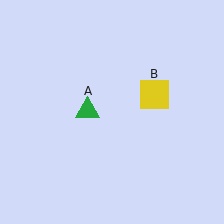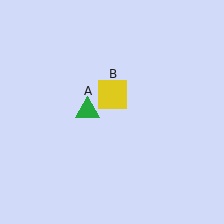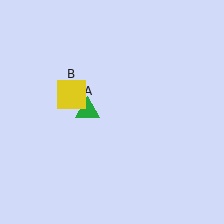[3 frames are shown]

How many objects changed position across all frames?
1 object changed position: yellow square (object B).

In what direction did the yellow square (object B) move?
The yellow square (object B) moved left.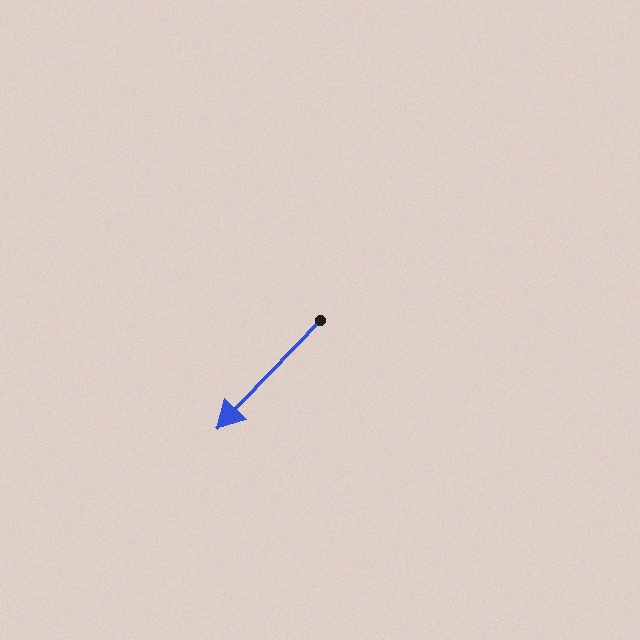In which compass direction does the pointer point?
Southwest.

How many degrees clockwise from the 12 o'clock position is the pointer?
Approximately 224 degrees.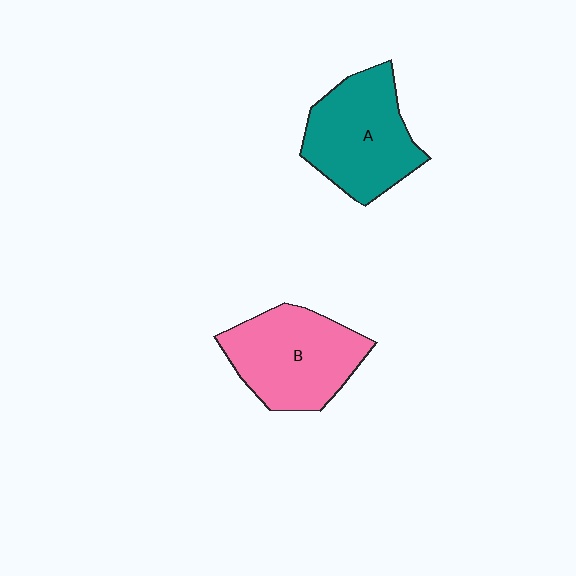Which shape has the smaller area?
Shape A (teal).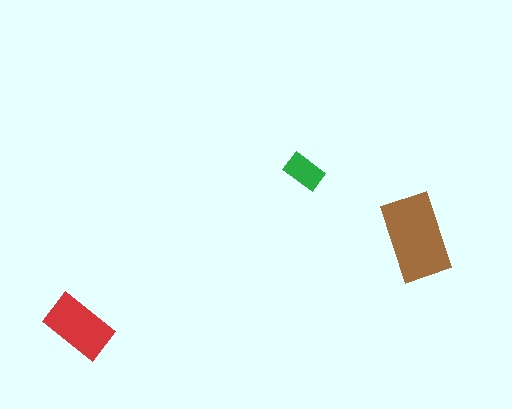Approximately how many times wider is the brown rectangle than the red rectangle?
About 1.5 times wider.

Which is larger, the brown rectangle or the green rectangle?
The brown one.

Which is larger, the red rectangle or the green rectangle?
The red one.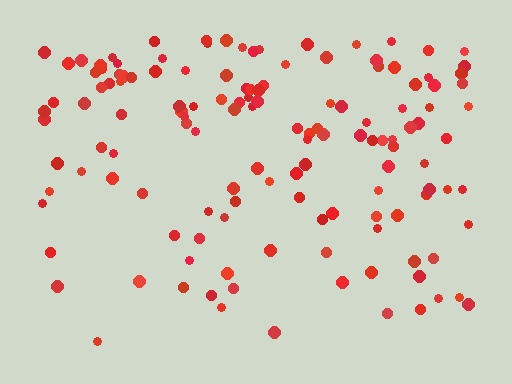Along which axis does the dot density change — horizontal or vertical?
Vertical.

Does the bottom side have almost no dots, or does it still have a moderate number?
Still a moderate number, just noticeably fewer than the top.